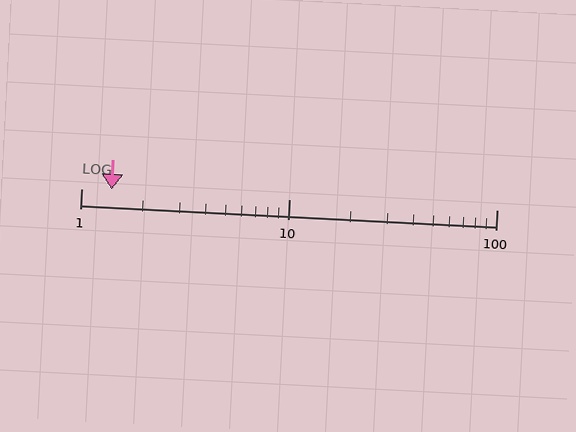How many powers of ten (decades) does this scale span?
The scale spans 2 decades, from 1 to 100.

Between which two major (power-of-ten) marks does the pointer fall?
The pointer is between 1 and 10.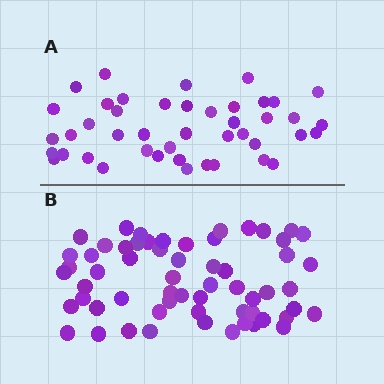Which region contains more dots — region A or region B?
Region B (the bottom region) has more dots.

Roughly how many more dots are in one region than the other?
Region B has approximately 15 more dots than region A.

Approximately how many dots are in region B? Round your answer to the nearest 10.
About 60 dots.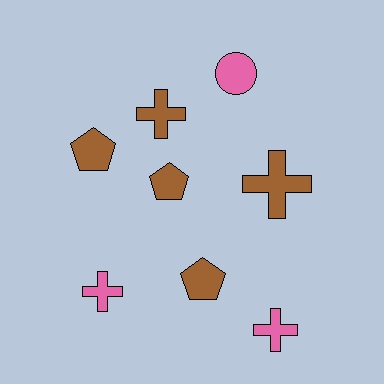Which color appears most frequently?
Brown, with 5 objects.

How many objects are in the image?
There are 8 objects.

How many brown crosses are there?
There are 2 brown crosses.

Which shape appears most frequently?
Cross, with 4 objects.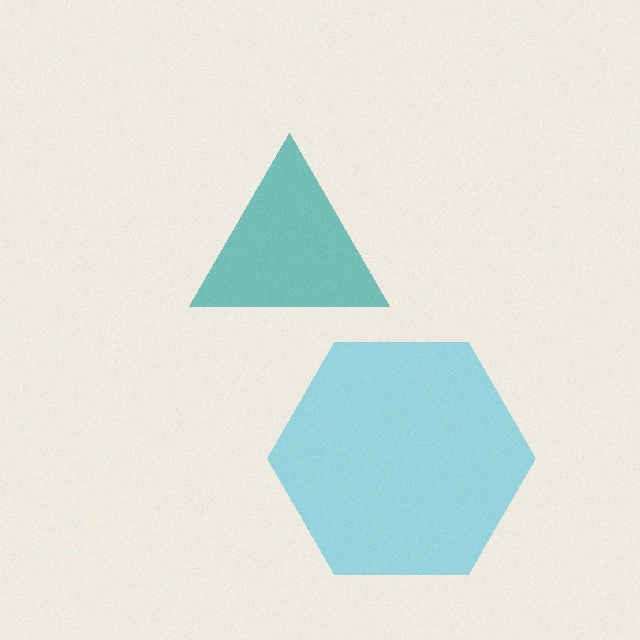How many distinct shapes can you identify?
There are 2 distinct shapes: a cyan hexagon, a teal triangle.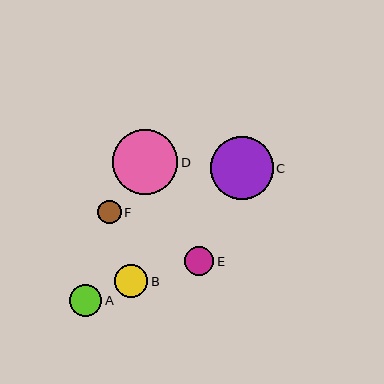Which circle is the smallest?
Circle F is the smallest with a size of approximately 23 pixels.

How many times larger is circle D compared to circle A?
Circle D is approximately 2.0 times the size of circle A.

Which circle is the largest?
Circle D is the largest with a size of approximately 65 pixels.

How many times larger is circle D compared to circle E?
Circle D is approximately 2.3 times the size of circle E.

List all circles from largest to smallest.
From largest to smallest: D, C, B, A, E, F.